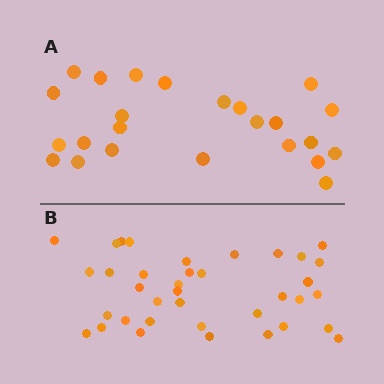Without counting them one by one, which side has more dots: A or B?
Region B (the bottom region) has more dots.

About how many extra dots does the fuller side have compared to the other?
Region B has approximately 15 more dots than region A.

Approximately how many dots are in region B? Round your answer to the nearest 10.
About 40 dots. (The exact count is 37, which rounds to 40.)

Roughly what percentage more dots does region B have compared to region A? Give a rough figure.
About 55% more.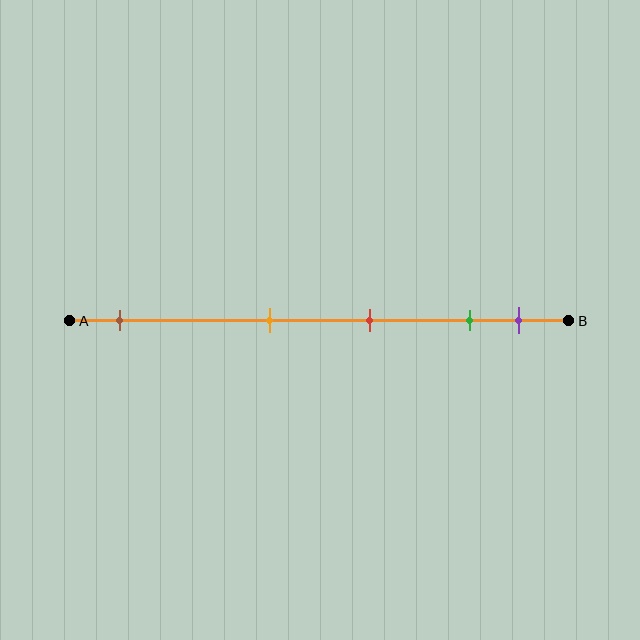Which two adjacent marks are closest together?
The green and purple marks are the closest adjacent pair.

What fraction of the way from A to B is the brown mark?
The brown mark is approximately 10% (0.1) of the way from A to B.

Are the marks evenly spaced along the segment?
No, the marks are not evenly spaced.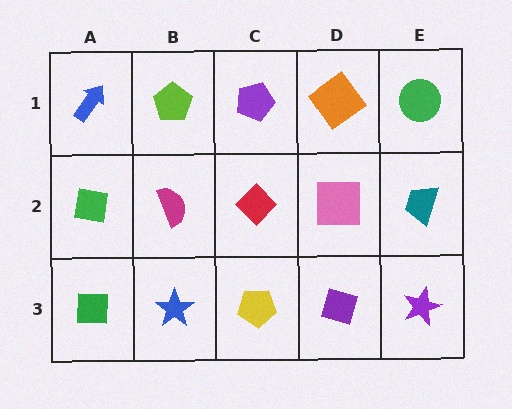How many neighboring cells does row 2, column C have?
4.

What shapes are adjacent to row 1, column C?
A red diamond (row 2, column C), a lime pentagon (row 1, column B), an orange diamond (row 1, column D).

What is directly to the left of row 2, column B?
A green square.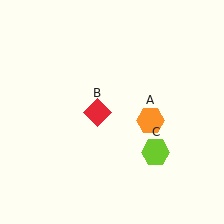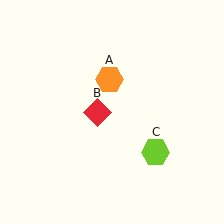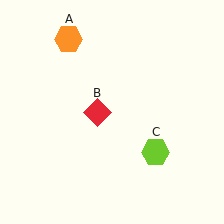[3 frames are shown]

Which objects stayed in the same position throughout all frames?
Red diamond (object B) and lime hexagon (object C) remained stationary.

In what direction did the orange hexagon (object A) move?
The orange hexagon (object A) moved up and to the left.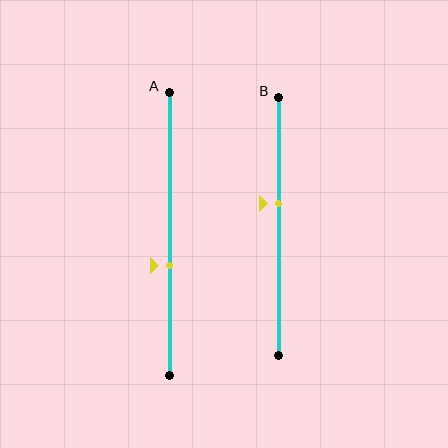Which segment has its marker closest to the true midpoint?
Segment B has its marker closest to the true midpoint.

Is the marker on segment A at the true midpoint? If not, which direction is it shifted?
No, the marker on segment A is shifted downward by about 11% of the segment length.